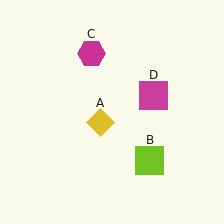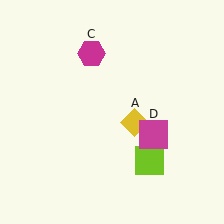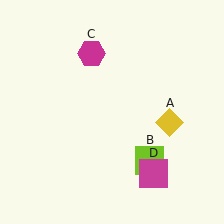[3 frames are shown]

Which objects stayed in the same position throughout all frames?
Lime square (object B) and magenta hexagon (object C) remained stationary.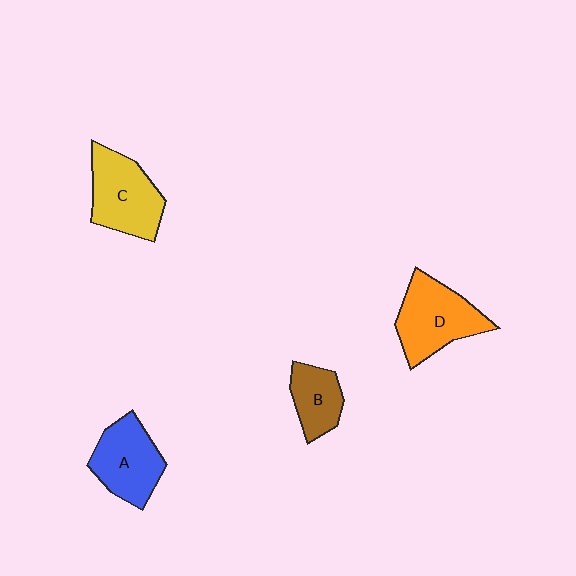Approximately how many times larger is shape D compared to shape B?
Approximately 1.7 times.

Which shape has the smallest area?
Shape B (brown).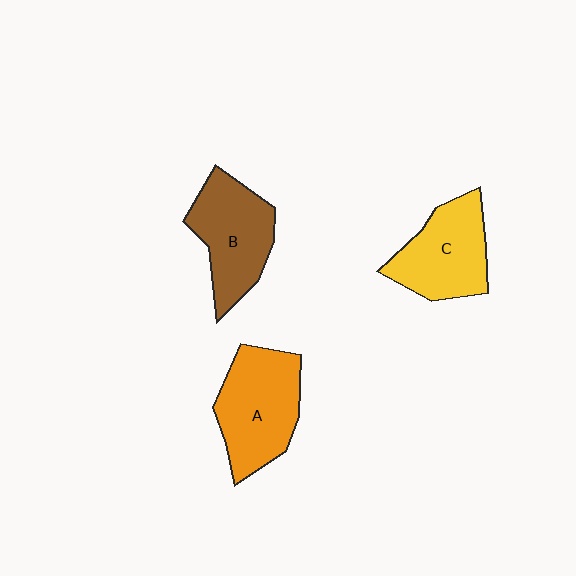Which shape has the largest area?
Shape A (orange).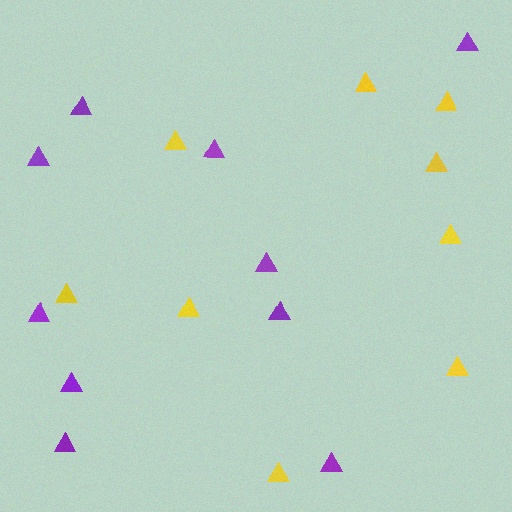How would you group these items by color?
There are 2 groups: one group of purple triangles (10) and one group of yellow triangles (9).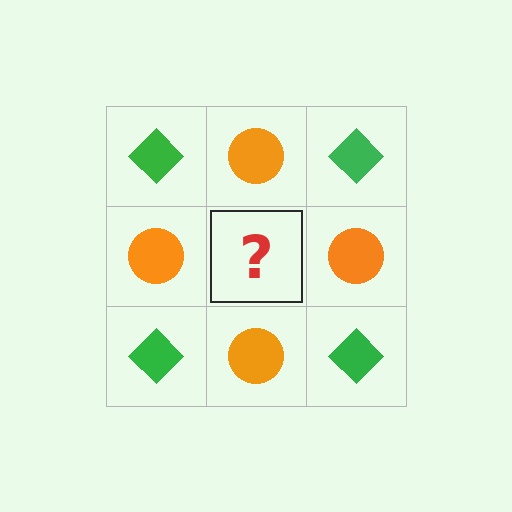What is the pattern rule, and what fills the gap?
The rule is that it alternates green diamond and orange circle in a checkerboard pattern. The gap should be filled with a green diamond.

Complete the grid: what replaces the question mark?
The question mark should be replaced with a green diamond.